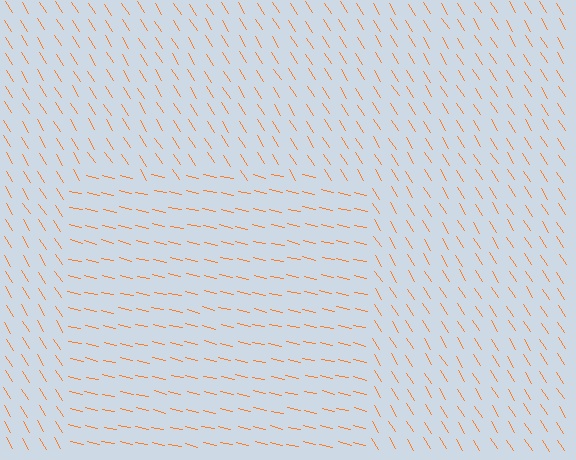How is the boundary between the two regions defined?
The boundary is defined purely by a change in line orientation (approximately 45 degrees difference). All lines are the same color and thickness.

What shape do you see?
I see a rectangle.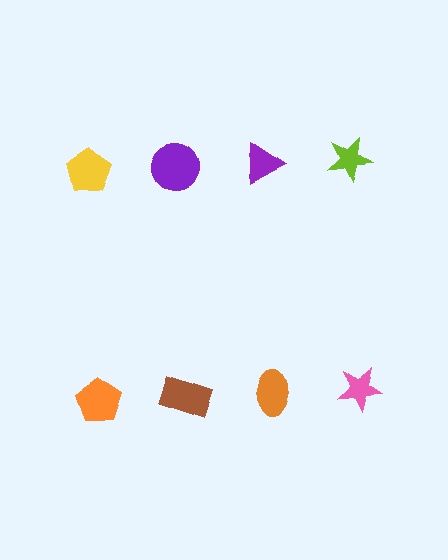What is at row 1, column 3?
A purple triangle.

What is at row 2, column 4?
A pink star.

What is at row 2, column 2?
A brown rectangle.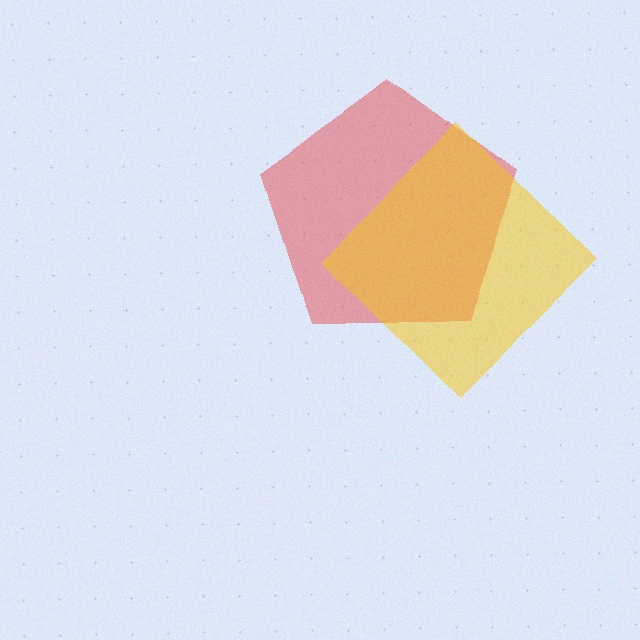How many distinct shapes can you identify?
There are 2 distinct shapes: a red pentagon, a yellow diamond.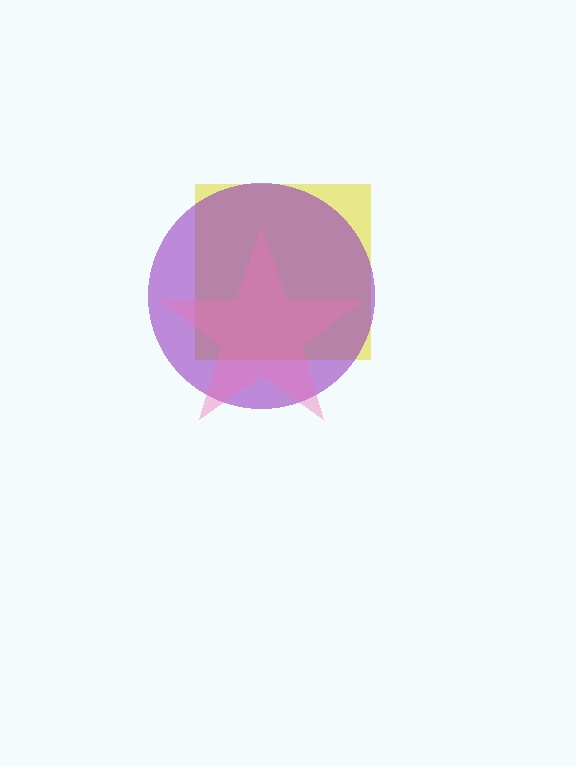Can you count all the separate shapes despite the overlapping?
Yes, there are 3 separate shapes.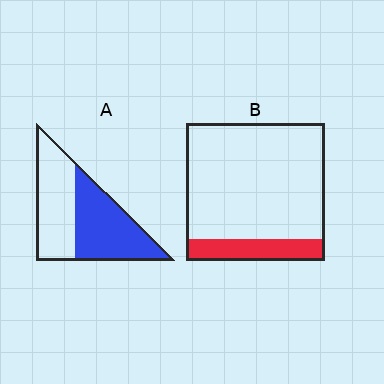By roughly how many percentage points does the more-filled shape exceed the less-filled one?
By roughly 35 percentage points (A over B).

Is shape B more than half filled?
No.